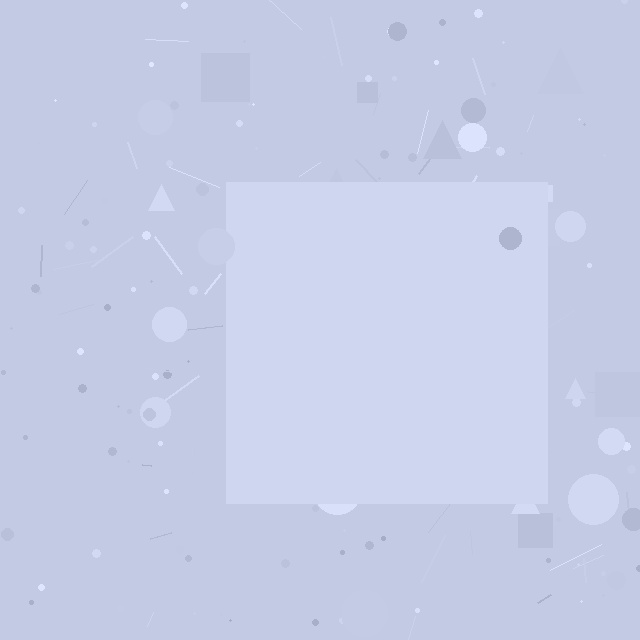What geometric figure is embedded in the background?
A square is embedded in the background.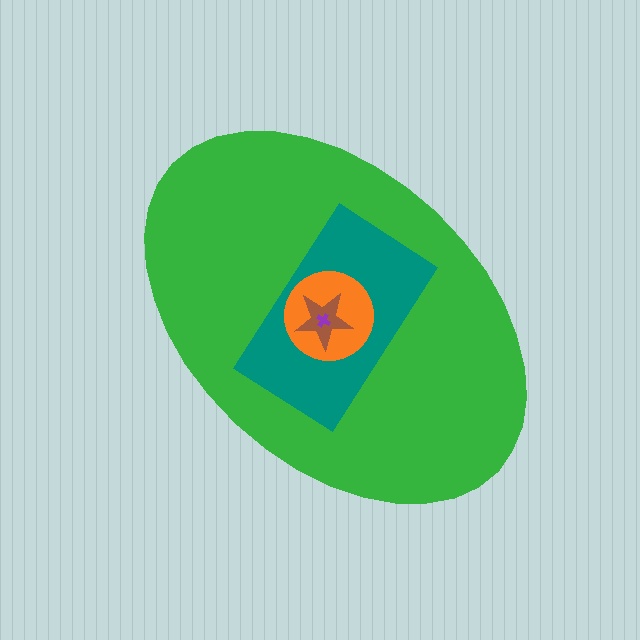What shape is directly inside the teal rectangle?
The orange circle.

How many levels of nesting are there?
5.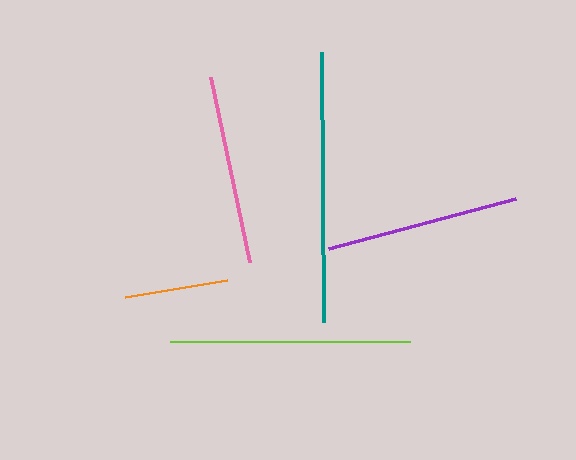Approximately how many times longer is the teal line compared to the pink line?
The teal line is approximately 1.4 times the length of the pink line.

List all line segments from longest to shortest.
From longest to shortest: teal, lime, purple, pink, orange.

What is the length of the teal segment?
The teal segment is approximately 270 pixels long.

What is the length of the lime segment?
The lime segment is approximately 240 pixels long.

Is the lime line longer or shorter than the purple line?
The lime line is longer than the purple line.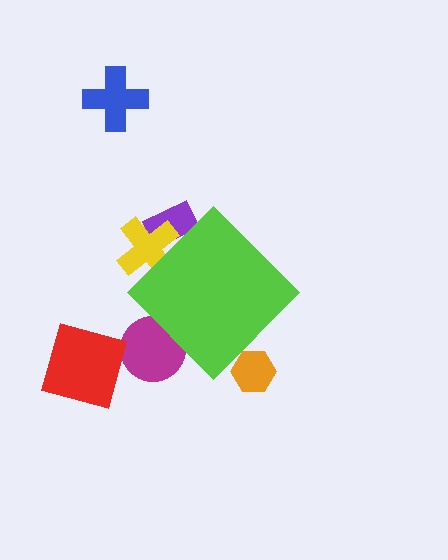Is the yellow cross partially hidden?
Yes, the yellow cross is partially hidden behind the lime diamond.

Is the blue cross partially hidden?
No, the blue cross is fully visible.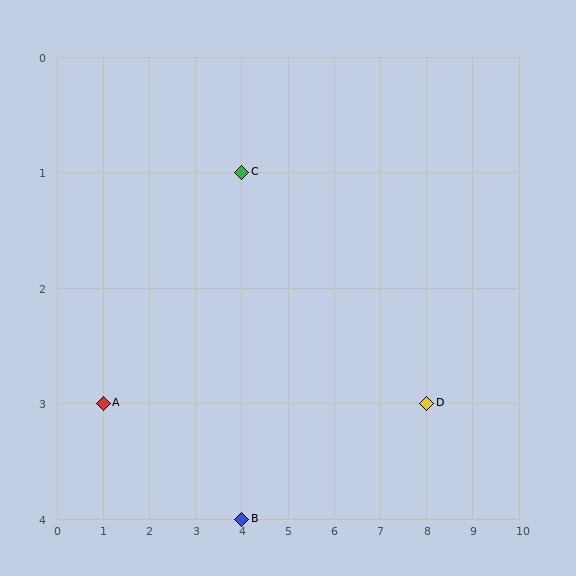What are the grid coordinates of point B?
Point B is at grid coordinates (4, 4).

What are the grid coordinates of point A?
Point A is at grid coordinates (1, 3).